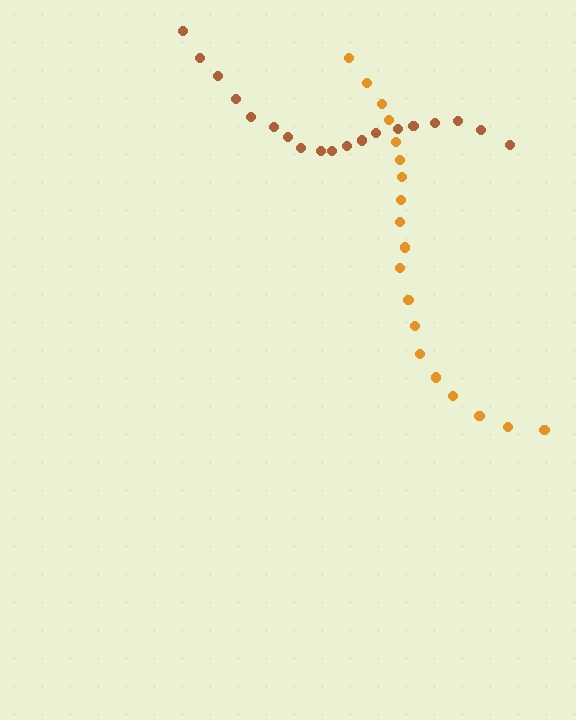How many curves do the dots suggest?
There are 2 distinct paths.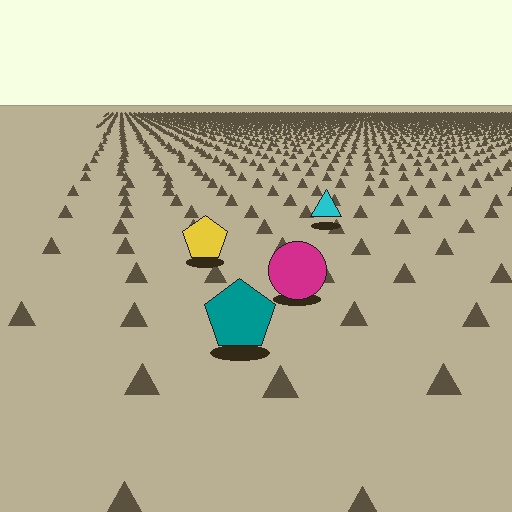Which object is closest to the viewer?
The teal pentagon is closest. The texture marks near it are larger and more spread out.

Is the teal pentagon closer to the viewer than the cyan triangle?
Yes. The teal pentagon is closer — you can tell from the texture gradient: the ground texture is coarser near it.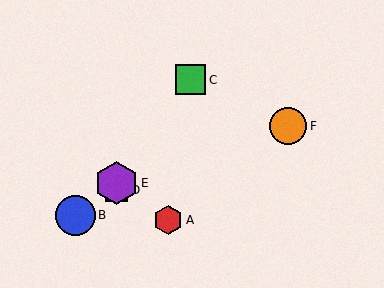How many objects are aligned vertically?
2 objects (D, E) are aligned vertically.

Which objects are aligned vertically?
Objects D, E are aligned vertically.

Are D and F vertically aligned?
No, D is at x≈116 and F is at x≈288.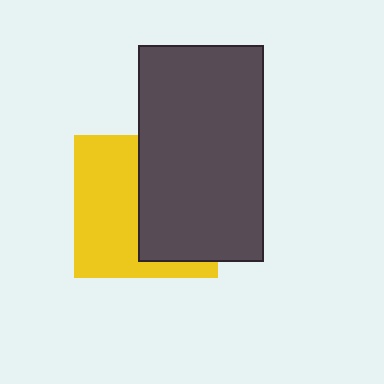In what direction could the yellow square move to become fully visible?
The yellow square could move left. That would shift it out from behind the dark gray rectangle entirely.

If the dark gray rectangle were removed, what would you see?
You would see the complete yellow square.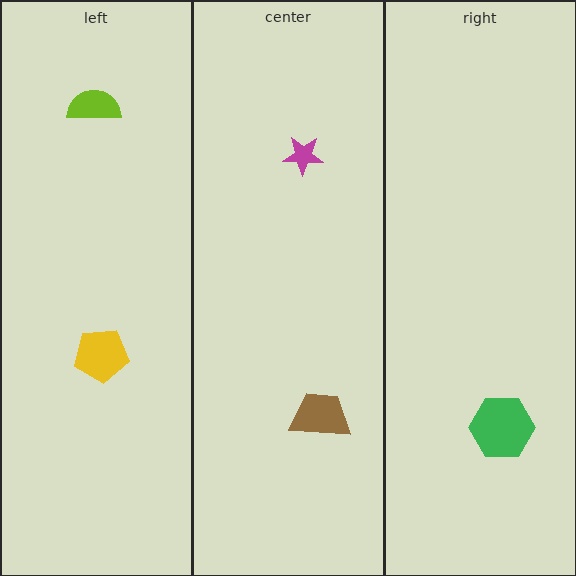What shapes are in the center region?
The magenta star, the brown trapezoid.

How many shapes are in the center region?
2.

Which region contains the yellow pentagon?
The left region.